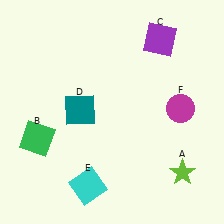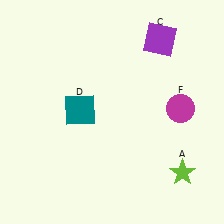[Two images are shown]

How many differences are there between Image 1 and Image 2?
There are 2 differences between the two images.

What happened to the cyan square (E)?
The cyan square (E) was removed in Image 2. It was in the bottom-left area of Image 1.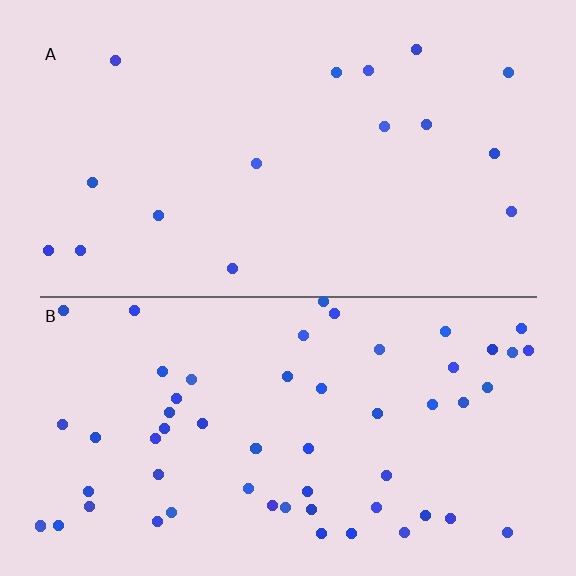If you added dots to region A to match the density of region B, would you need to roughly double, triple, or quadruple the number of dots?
Approximately quadruple.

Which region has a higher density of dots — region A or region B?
B (the bottom).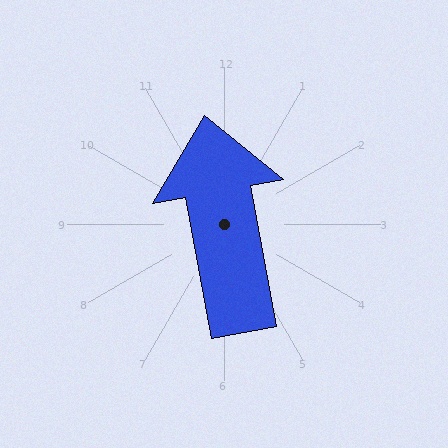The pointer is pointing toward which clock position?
Roughly 12 o'clock.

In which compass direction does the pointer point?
North.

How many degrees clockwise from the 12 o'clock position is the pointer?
Approximately 350 degrees.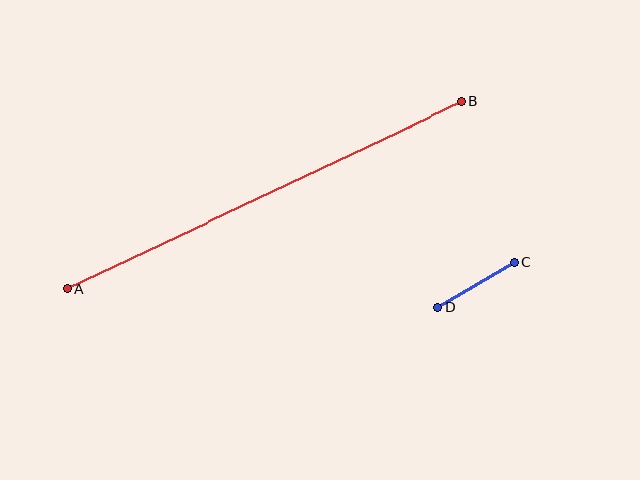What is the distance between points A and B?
The distance is approximately 437 pixels.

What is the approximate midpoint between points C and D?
The midpoint is at approximately (476, 285) pixels.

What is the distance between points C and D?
The distance is approximately 89 pixels.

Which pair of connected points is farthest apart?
Points A and B are farthest apart.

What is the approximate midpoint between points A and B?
The midpoint is at approximately (265, 195) pixels.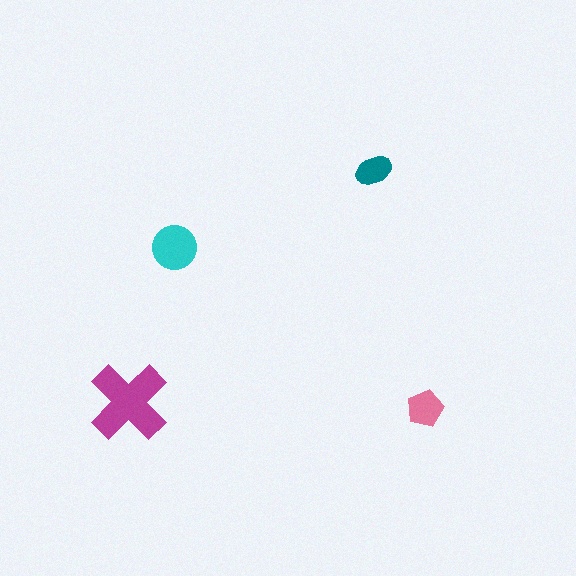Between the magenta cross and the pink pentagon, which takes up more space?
The magenta cross.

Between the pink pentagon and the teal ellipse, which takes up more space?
The pink pentagon.